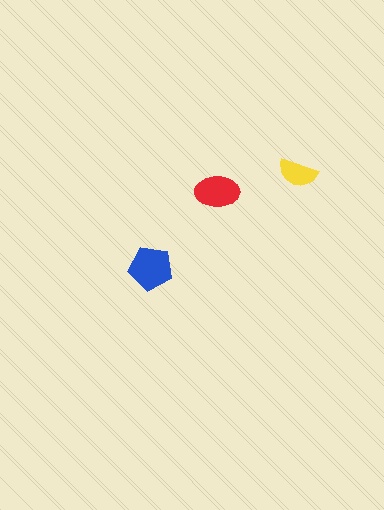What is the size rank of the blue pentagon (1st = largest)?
1st.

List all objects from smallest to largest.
The yellow semicircle, the red ellipse, the blue pentagon.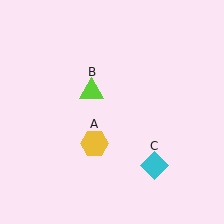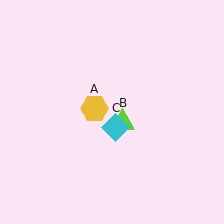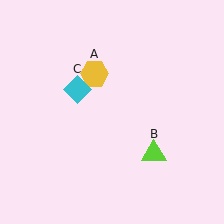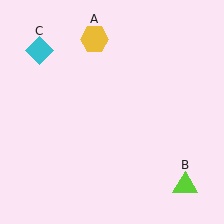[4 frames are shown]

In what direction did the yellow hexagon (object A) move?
The yellow hexagon (object A) moved up.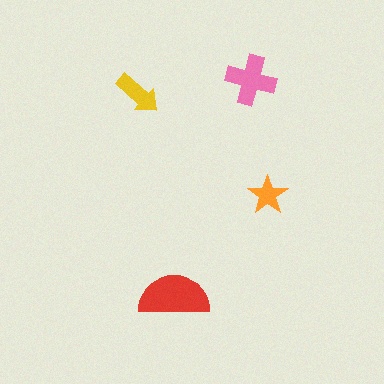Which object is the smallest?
The orange star.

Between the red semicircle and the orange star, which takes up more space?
The red semicircle.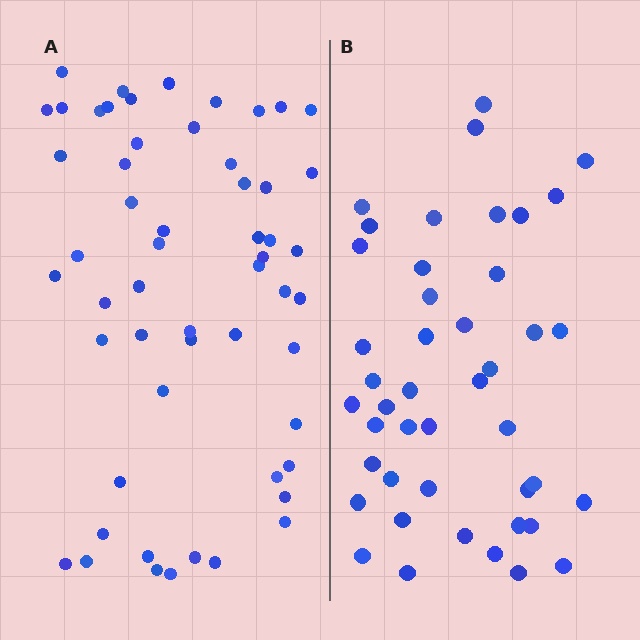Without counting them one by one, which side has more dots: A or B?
Region A (the left region) has more dots.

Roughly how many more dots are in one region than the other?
Region A has roughly 12 or so more dots than region B.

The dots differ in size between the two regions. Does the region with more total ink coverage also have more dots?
No. Region B has more total ink coverage because its dots are larger, but region A actually contains more individual dots. Total area can be misleading — the number of items is what matters here.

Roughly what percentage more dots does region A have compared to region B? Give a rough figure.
About 25% more.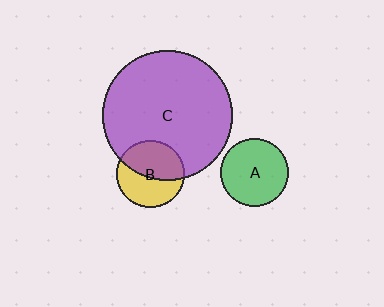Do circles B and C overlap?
Yes.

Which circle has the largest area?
Circle C (purple).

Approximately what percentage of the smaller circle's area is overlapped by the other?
Approximately 50%.